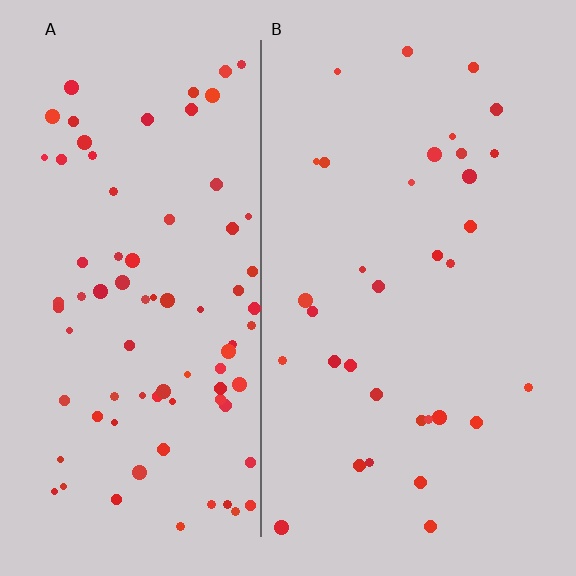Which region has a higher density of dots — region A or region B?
A (the left).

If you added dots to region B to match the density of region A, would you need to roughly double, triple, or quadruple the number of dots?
Approximately double.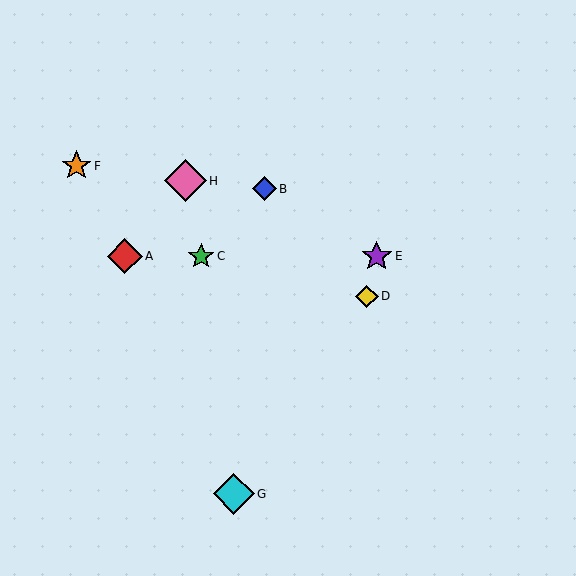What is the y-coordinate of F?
Object F is at y≈166.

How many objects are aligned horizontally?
3 objects (A, C, E) are aligned horizontally.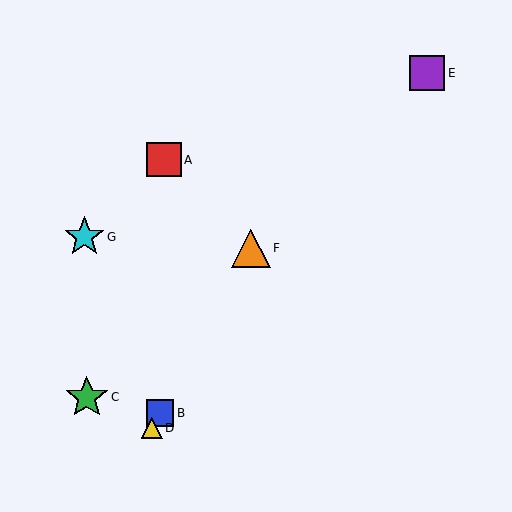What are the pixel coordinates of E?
Object E is at (427, 73).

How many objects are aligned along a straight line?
3 objects (B, D, F) are aligned along a straight line.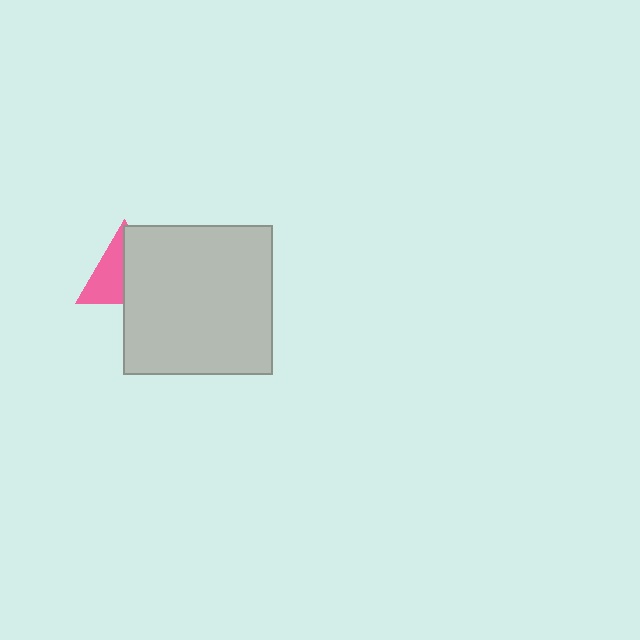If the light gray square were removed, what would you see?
You would see the complete pink triangle.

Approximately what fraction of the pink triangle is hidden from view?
Roughly 51% of the pink triangle is hidden behind the light gray square.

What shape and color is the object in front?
The object in front is a light gray square.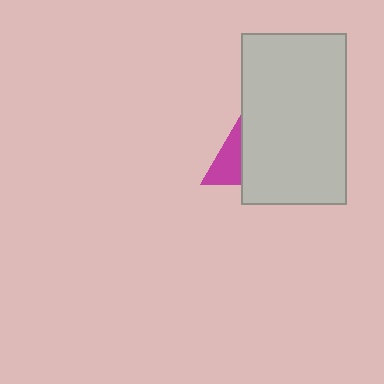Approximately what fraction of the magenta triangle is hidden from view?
Roughly 60% of the magenta triangle is hidden behind the light gray rectangle.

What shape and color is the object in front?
The object in front is a light gray rectangle.